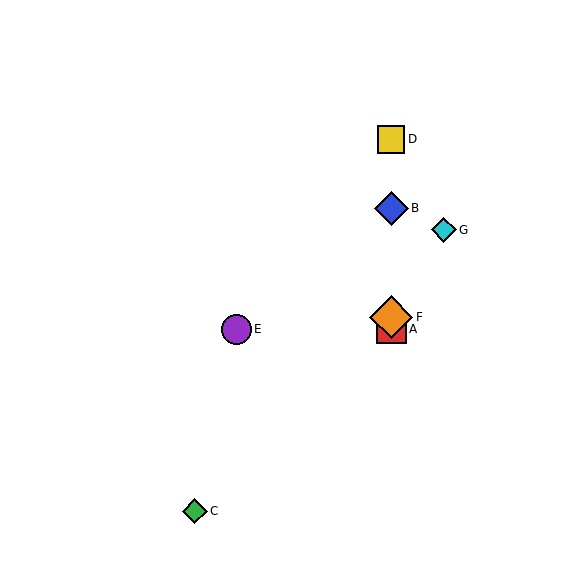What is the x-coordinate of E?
Object E is at x≈236.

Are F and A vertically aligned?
Yes, both are at x≈391.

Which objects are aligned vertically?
Objects A, B, D, F are aligned vertically.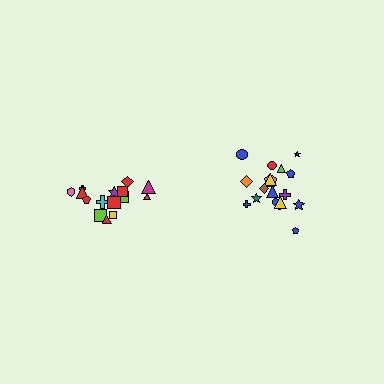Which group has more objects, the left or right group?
The right group.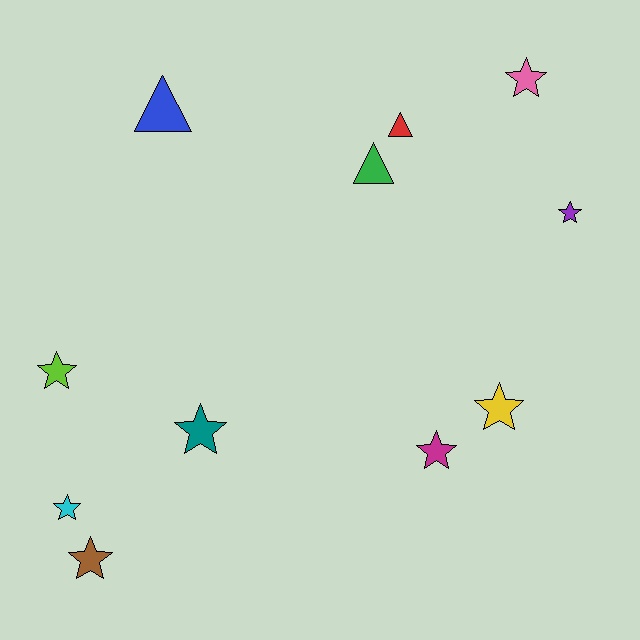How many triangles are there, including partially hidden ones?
There are 3 triangles.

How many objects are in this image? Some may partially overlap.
There are 11 objects.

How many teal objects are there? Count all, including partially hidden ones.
There is 1 teal object.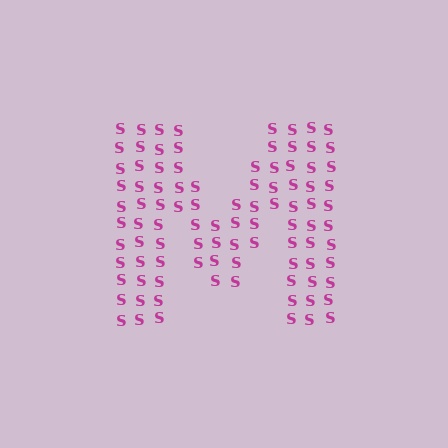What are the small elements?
The small elements are letter S's.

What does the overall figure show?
The overall figure shows the letter M.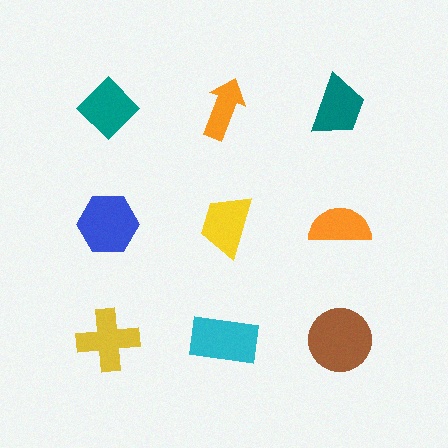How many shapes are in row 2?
3 shapes.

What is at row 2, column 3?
An orange semicircle.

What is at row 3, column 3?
A brown circle.